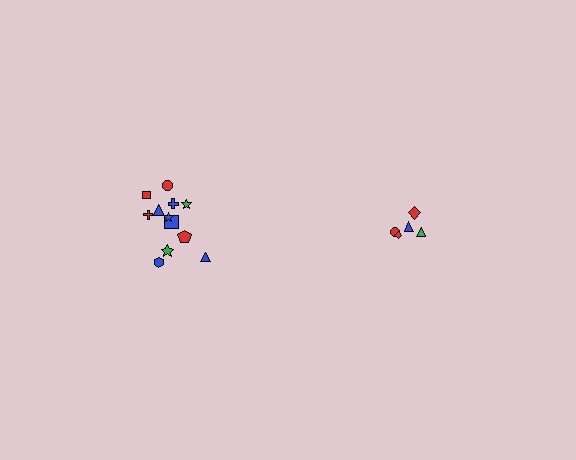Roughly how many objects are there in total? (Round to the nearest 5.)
Roughly 15 objects in total.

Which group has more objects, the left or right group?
The left group.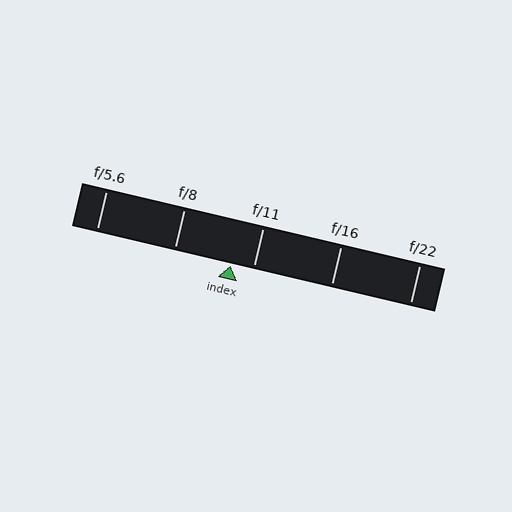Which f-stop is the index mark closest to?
The index mark is closest to f/11.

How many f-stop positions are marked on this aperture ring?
There are 5 f-stop positions marked.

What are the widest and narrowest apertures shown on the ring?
The widest aperture shown is f/5.6 and the narrowest is f/22.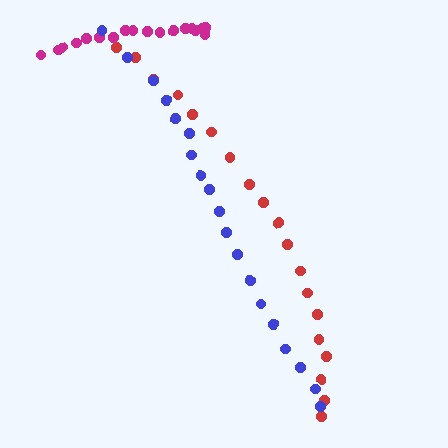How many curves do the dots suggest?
There are 3 distinct paths.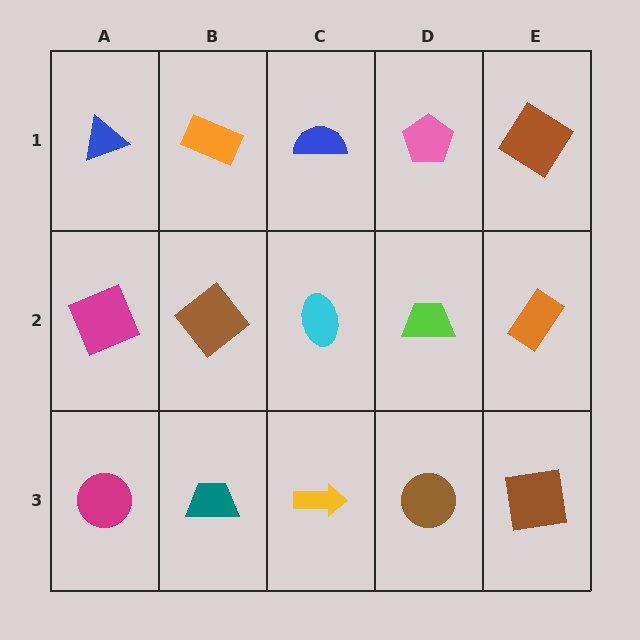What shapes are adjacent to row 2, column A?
A blue triangle (row 1, column A), a magenta circle (row 3, column A), a brown diamond (row 2, column B).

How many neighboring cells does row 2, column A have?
3.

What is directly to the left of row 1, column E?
A pink pentagon.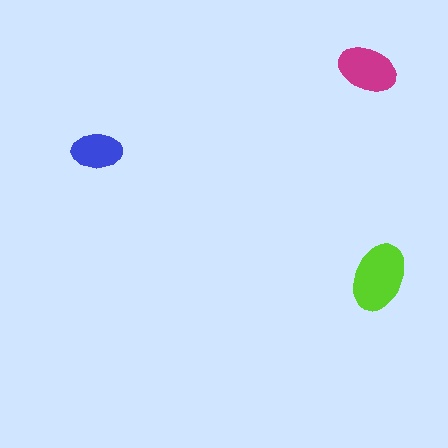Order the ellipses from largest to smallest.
the lime one, the magenta one, the blue one.